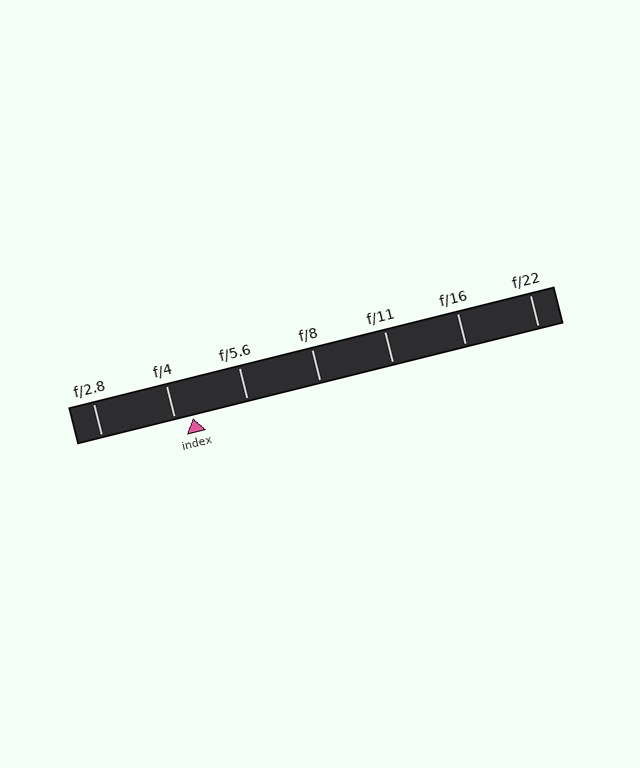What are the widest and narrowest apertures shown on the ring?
The widest aperture shown is f/2.8 and the narrowest is f/22.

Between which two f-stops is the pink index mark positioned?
The index mark is between f/4 and f/5.6.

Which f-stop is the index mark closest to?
The index mark is closest to f/4.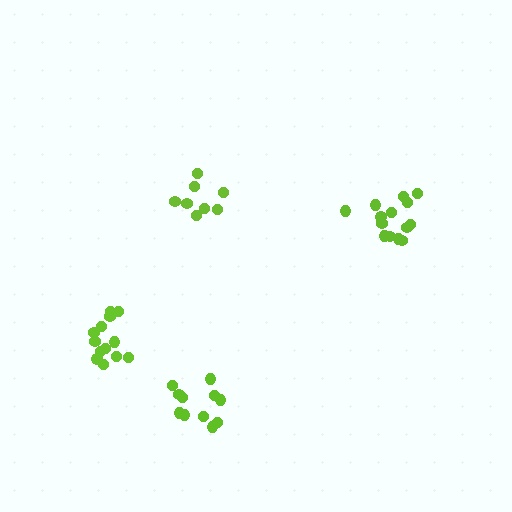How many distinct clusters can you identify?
There are 4 distinct clusters.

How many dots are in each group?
Group 1: 8 dots, Group 2: 14 dots, Group 3: 11 dots, Group 4: 13 dots (46 total).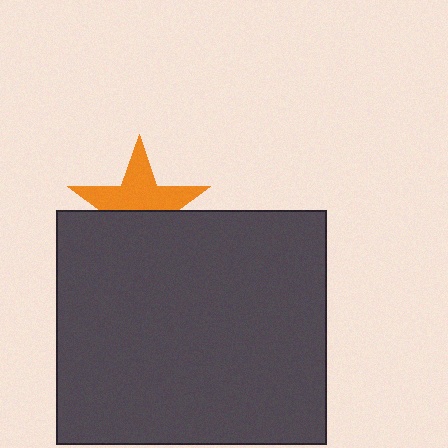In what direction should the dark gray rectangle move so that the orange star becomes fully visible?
The dark gray rectangle should move down. That is the shortest direction to clear the overlap and leave the orange star fully visible.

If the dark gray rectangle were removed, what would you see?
You would see the complete orange star.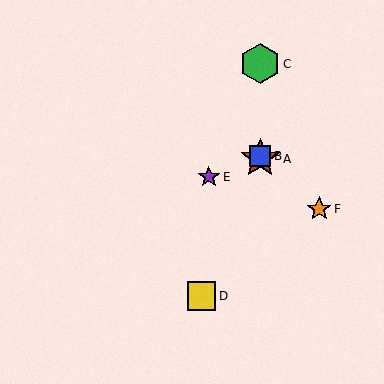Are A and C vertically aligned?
Yes, both are at x≈260.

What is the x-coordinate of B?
Object B is at x≈260.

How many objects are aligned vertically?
3 objects (A, B, C) are aligned vertically.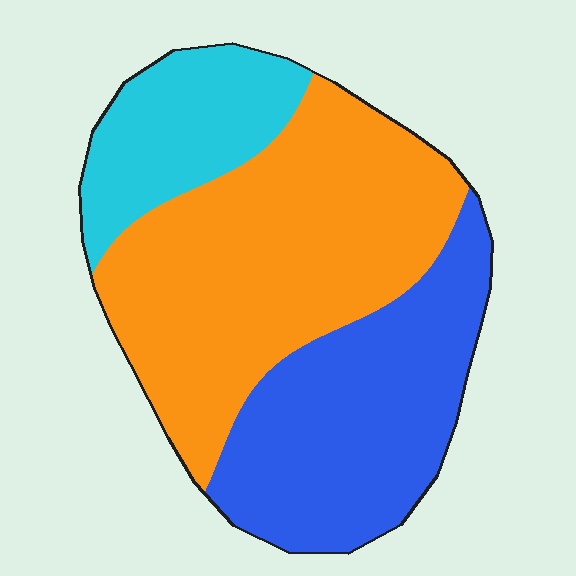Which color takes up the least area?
Cyan, at roughly 20%.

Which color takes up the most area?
Orange, at roughly 50%.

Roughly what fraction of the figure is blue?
Blue takes up about one third (1/3) of the figure.